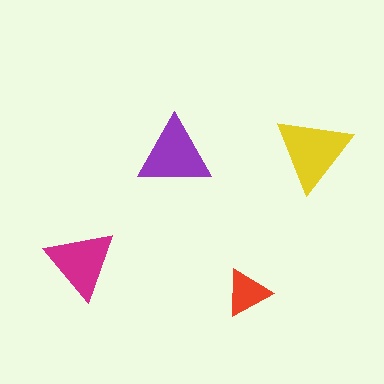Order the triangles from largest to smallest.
the yellow one, the purple one, the magenta one, the red one.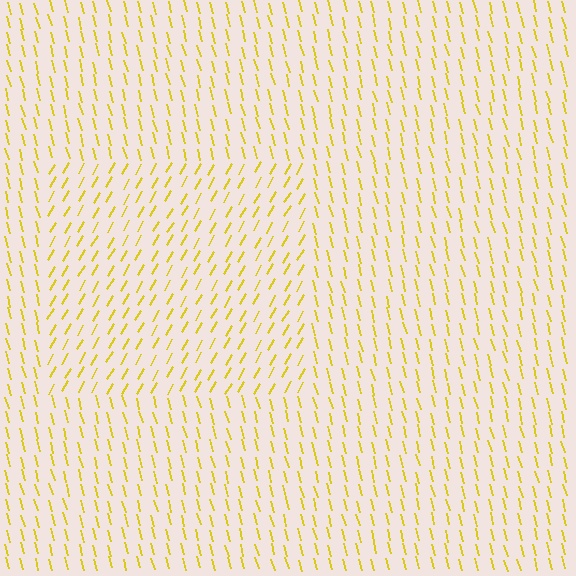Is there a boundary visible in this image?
Yes, there is a texture boundary formed by a change in line orientation.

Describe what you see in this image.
The image is filled with small yellow line segments. A rectangle region in the image has lines oriented differently from the surrounding lines, creating a visible texture boundary.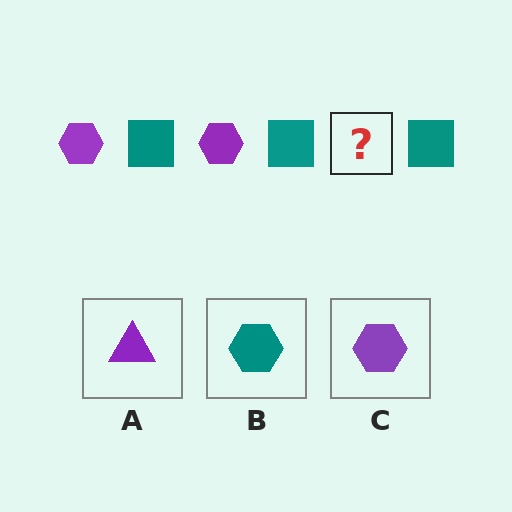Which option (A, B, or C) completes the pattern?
C.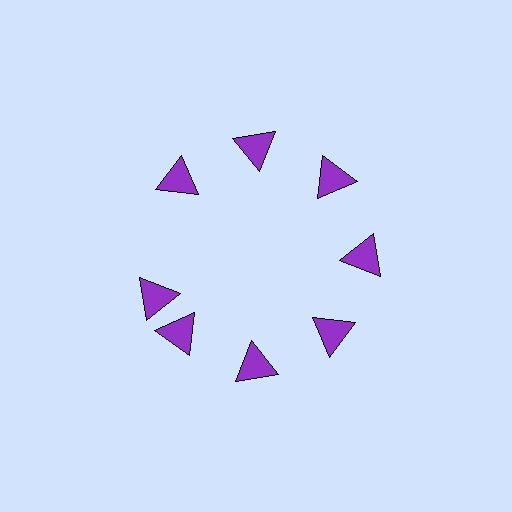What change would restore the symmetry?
The symmetry would be restored by rotating it back into even spacing with its neighbors so that all 8 triangles sit at equal angles and equal distance from the center.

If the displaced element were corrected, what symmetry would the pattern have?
It would have 8-fold rotational symmetry — the pattern would map onto itself every 45 degrees.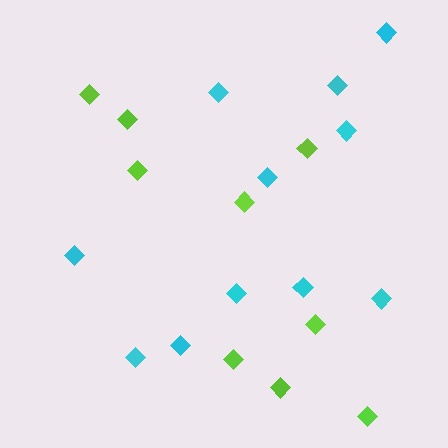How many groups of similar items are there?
There are 2 groups: one group of cyan diamonds (11) and one group of lime diamonds (9).